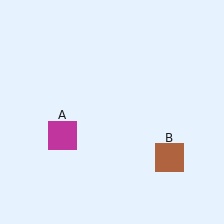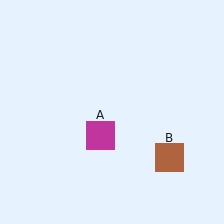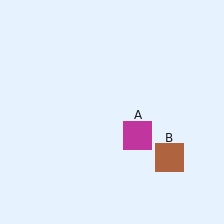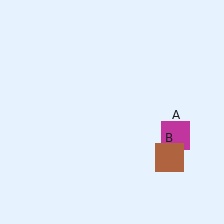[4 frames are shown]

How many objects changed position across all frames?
1 object changed position: magenta square (object A).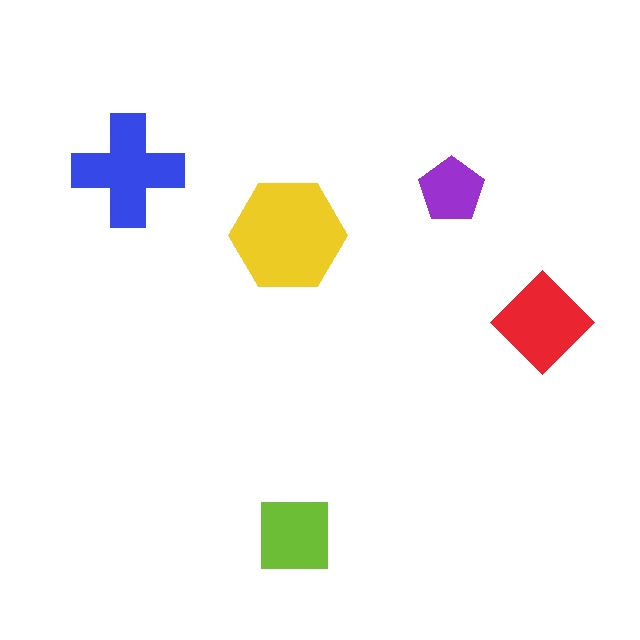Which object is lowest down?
The lime square is bottommost.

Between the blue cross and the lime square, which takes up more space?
The blue cross.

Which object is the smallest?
The purple pentagon.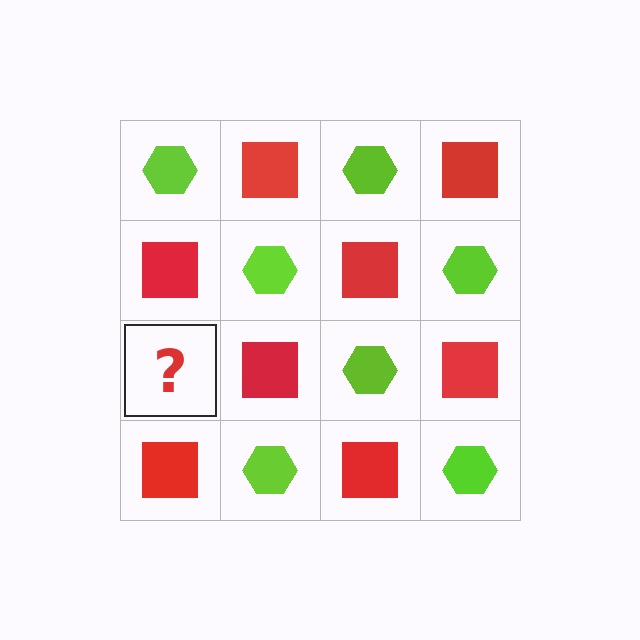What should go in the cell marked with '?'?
The missing cell should contain a lime hexagon.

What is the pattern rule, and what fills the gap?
The rule is that it alternates lime hexagon and red square in a checkerboard pattern. The gap should be filled with a lime hexagon.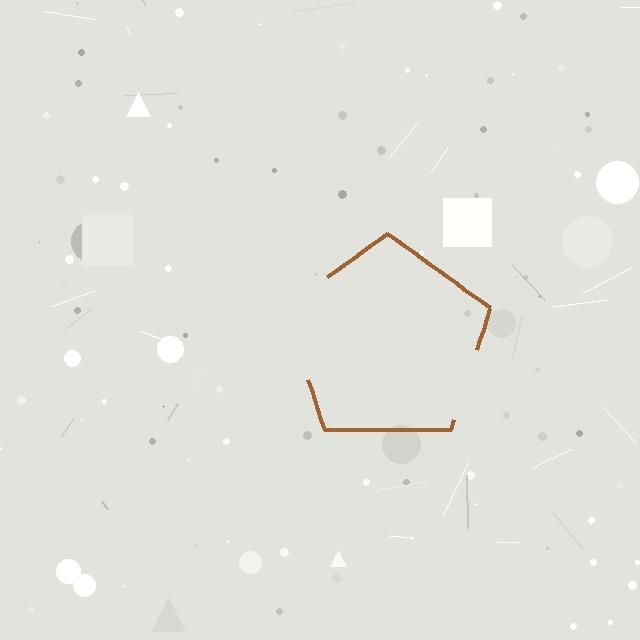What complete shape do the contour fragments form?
The contour fragments form a pentagon.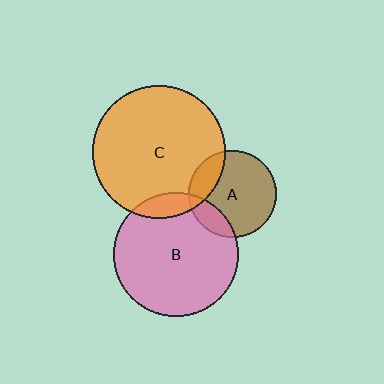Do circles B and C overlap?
Yes.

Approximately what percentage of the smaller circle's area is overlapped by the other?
Approximately 10%.